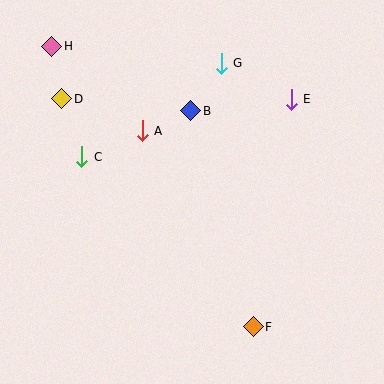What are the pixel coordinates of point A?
Point A is at (142, 131).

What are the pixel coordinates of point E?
Point E is at (291, 99).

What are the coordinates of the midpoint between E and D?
The midpoint between E and D is at (176, 99).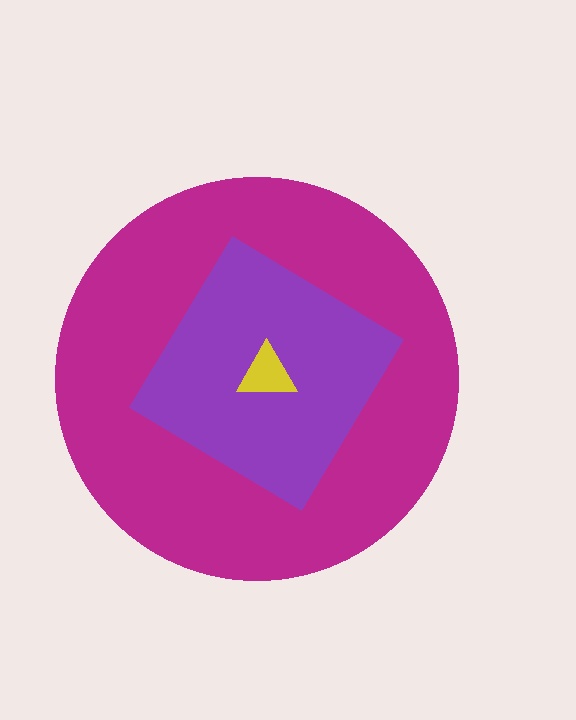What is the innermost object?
The yellow triangle.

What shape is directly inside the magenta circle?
The purple diamond.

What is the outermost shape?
The magenta circle.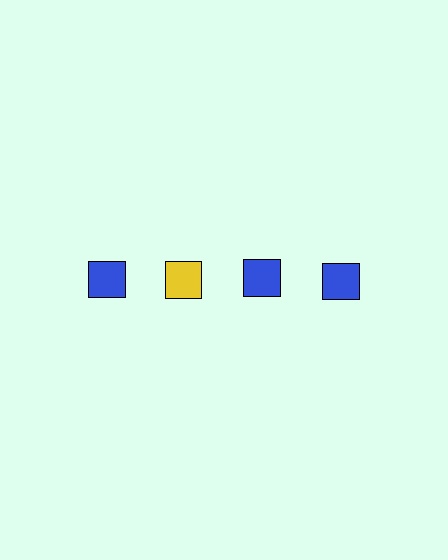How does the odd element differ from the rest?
It has a different color: yellow instead of blue.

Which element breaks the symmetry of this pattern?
The yellow square in the top row, second from left column breaks the symmetry. All other shapes are blue squares.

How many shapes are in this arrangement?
There are 4 shapes arranged in a grid pattern.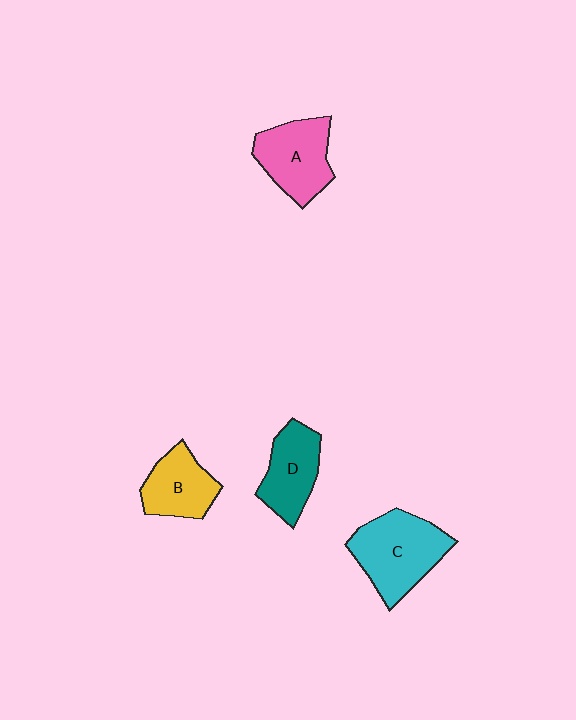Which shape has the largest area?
Shape C (cyan).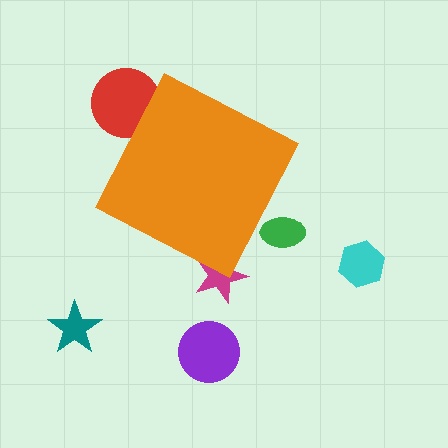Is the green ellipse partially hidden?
Yes, the green ellipse is partially hidden behind the orange diamond.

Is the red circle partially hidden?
Yes, the red circle is partially hidden behind the orange diamond.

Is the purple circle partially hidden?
No, the purple circle is fully visible.